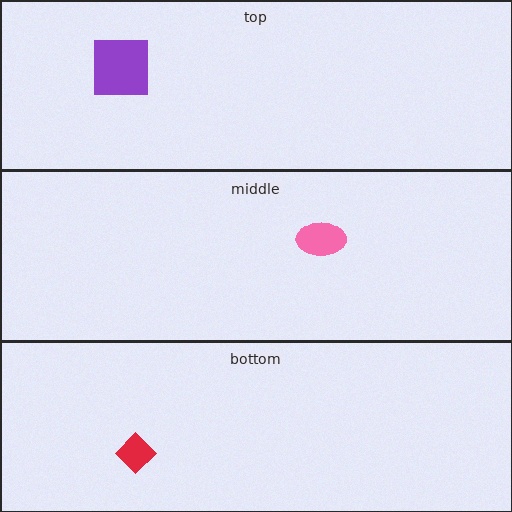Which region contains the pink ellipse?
The middle region.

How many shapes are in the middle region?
1.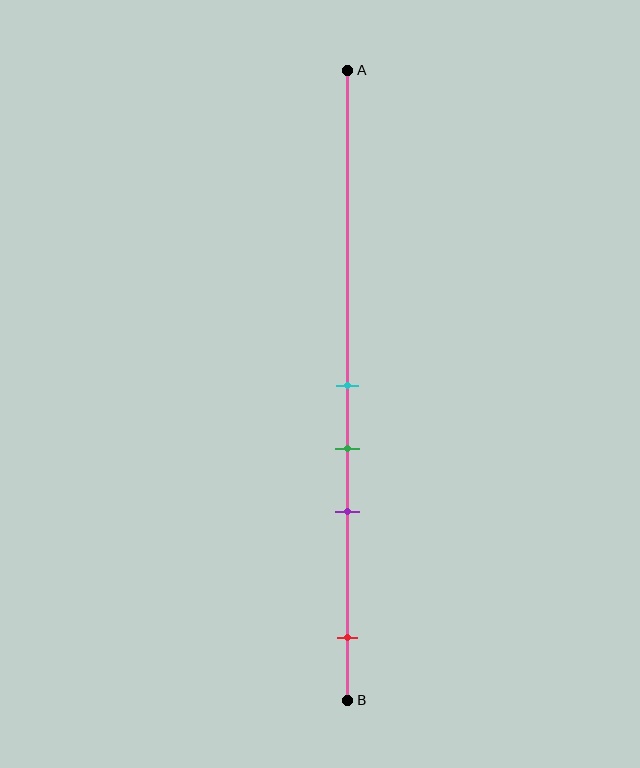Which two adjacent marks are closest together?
The cyan and green marks are the closest adjacent pair.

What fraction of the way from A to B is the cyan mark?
The cyan mark is approximately 50% (0.5) of the way from A to B.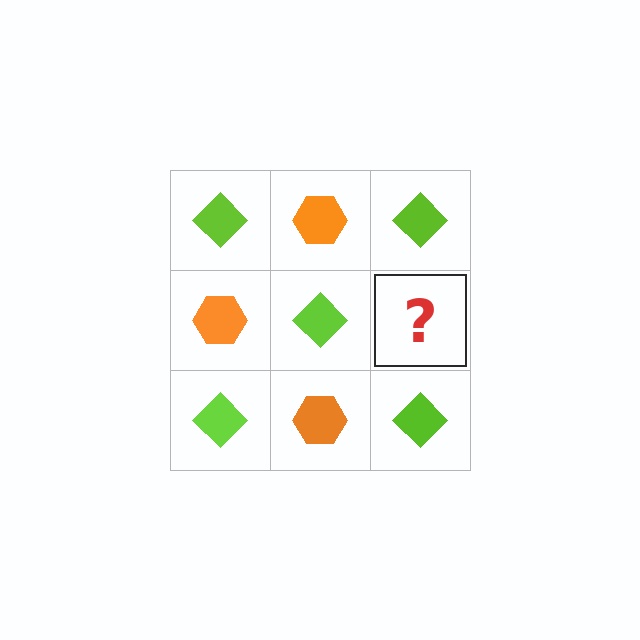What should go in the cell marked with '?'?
The missing cell should contain an orange hexagon.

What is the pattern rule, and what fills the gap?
The rule is that it alternates lime diamond and orange hexagon in a checkerboard pattern. The gap should be filled with an orange hexagon.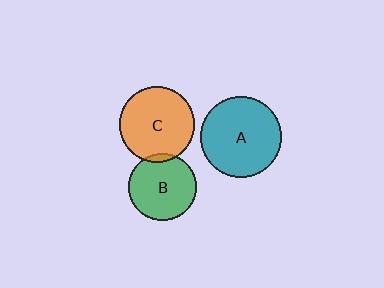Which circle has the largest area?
Circle A (teal).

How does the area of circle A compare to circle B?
Approximately 1.4 times.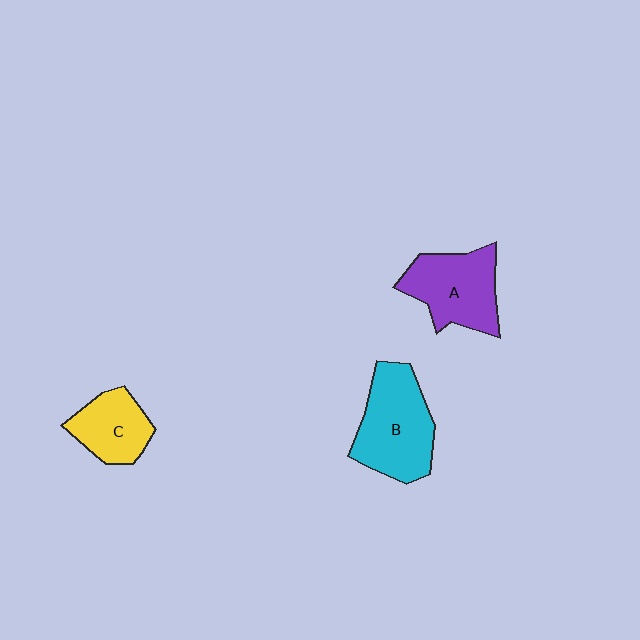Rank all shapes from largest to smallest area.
From largest to smallest: B (cyan), A (purple), C (yellow).